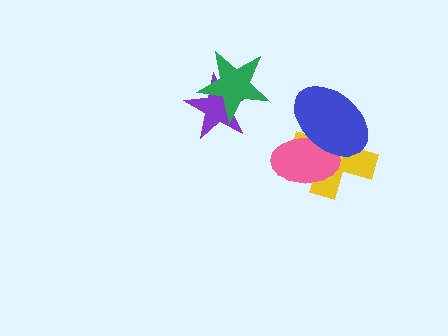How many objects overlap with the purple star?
1 object overlaps with the purple star.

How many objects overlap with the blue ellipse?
2 objects overlap with the blue ellipse.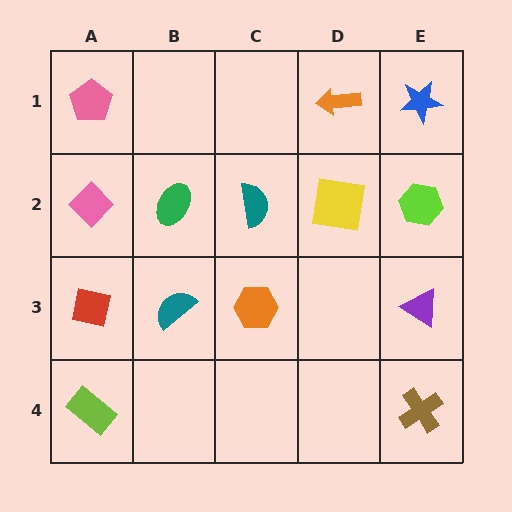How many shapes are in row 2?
5 shapes.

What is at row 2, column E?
A lime hexagon.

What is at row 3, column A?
A red square.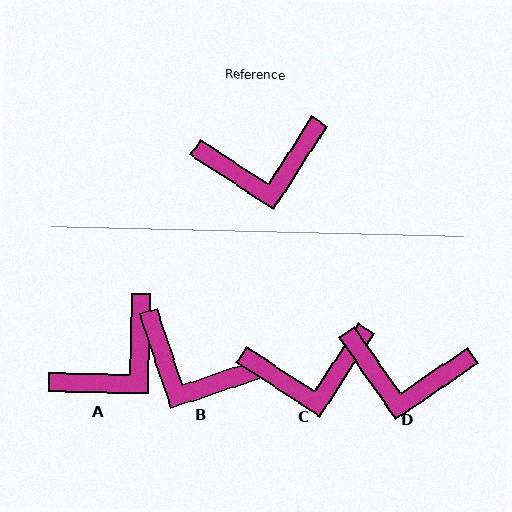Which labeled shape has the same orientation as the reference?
C.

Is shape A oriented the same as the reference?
No, it is off by about 32 degrees.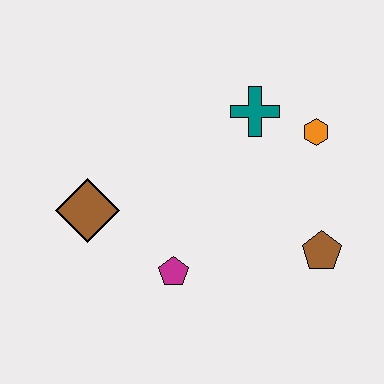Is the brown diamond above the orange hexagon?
No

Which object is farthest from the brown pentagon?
The brown diamond is farthest from the brown pentagon.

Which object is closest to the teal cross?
The orange hexagon is closest to the teal cross.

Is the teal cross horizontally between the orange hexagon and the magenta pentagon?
Yes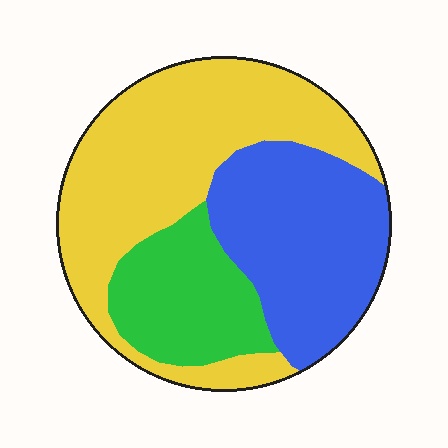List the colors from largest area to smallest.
From largest to smallest: yellow, blue, green.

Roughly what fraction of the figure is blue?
Blue takes up between a sixth and a third of the figure.